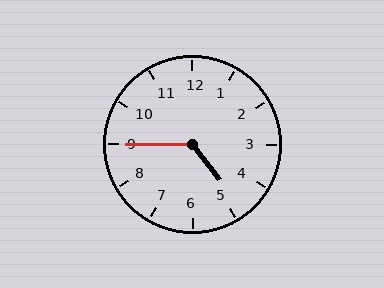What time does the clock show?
4:45.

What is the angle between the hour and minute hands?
Approximately 128 degrees.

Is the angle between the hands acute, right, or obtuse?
It is obtuse.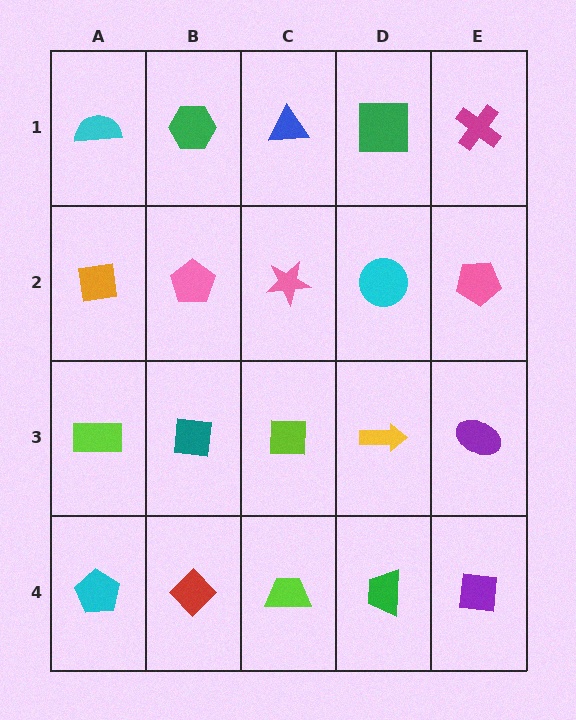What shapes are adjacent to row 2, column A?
A cyan semicircle (row 1, column A), a lime rectangle (row 3, column A), a pink pentagon (row 2, column B).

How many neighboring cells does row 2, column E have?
3.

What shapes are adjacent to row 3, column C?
A pink star (row 2, column C), a lime trapezoid (row 4, column C), a teal square (row 3, column B), a yellow arrow (row 3, column D).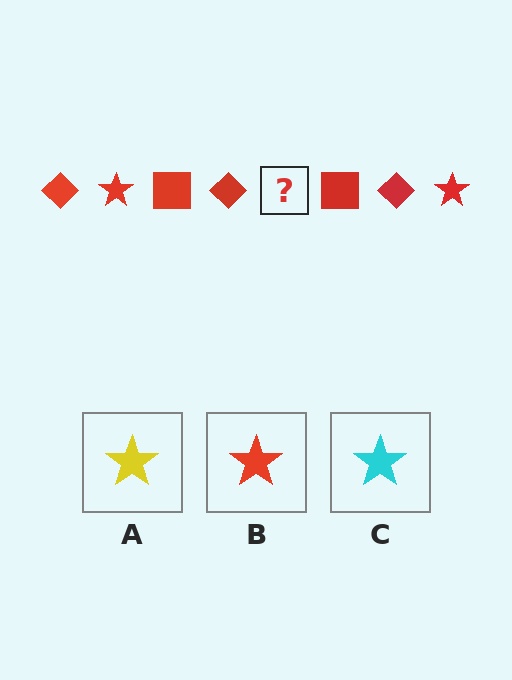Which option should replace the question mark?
Option B.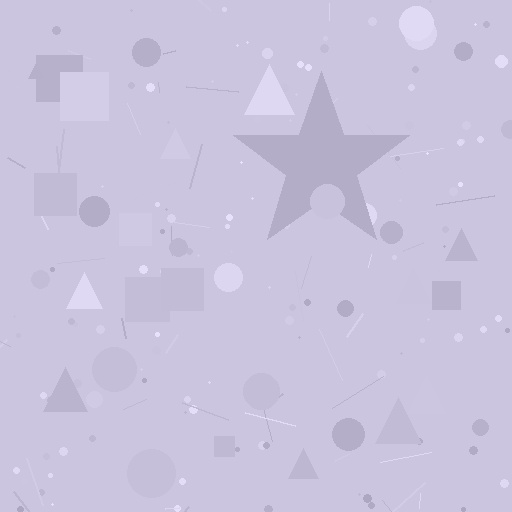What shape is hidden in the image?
A star is hidden in the image.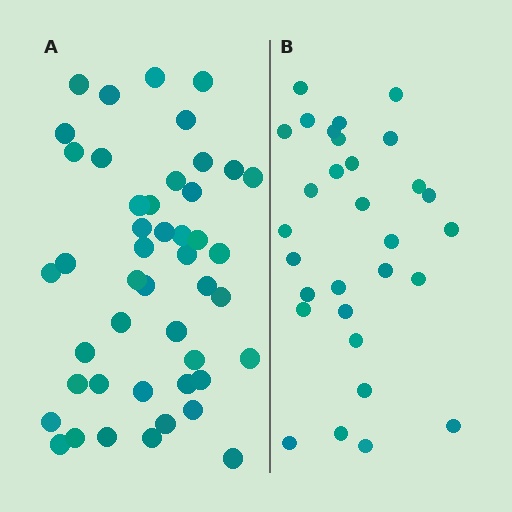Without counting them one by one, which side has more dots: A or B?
Region A (the left region) has more dots.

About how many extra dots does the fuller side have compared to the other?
Region A has approximately 15 more dots than region B.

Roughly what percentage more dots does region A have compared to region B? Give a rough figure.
About 55% more.